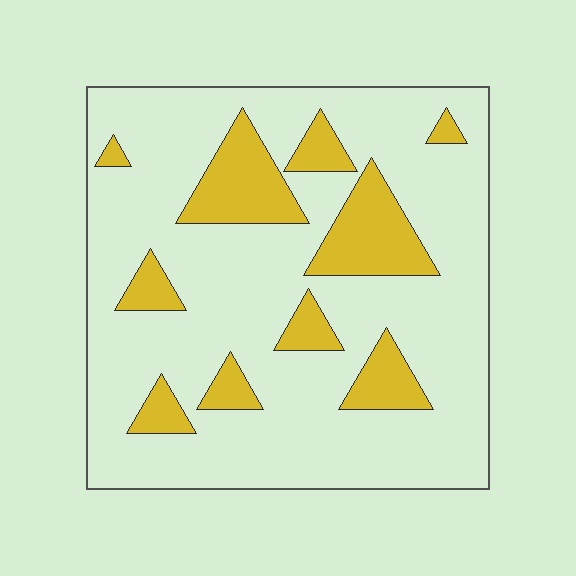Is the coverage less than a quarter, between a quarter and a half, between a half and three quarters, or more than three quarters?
Less than a quarter.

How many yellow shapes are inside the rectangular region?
10.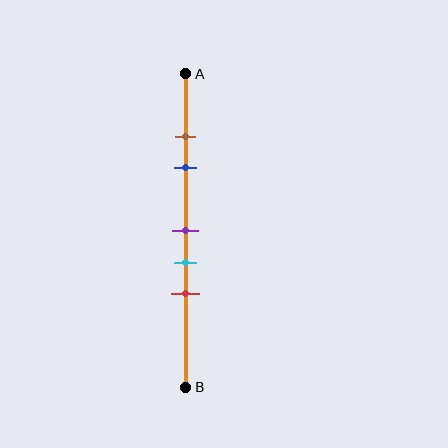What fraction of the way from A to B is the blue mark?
The blue mark is approximately 30% (0.3) of the way from A to B.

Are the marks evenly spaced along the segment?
No, the marks are not evenly spaced.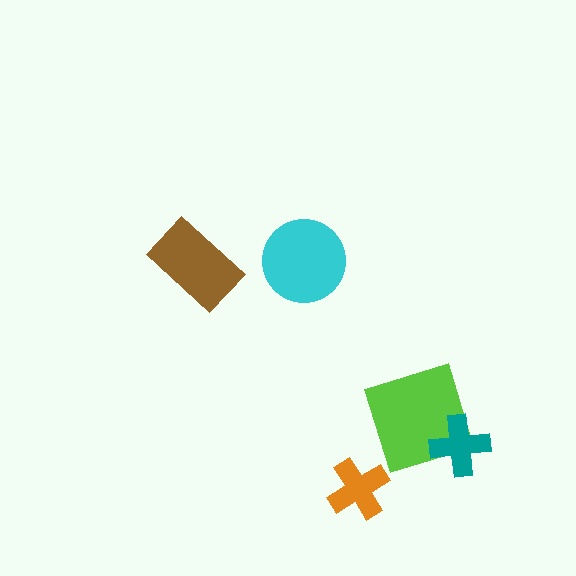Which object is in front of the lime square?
The teal cross is in front of the lime square.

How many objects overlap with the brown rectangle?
0 objects overlap with the brown rectangle.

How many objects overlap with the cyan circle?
0 objects overlap with the cyan circle.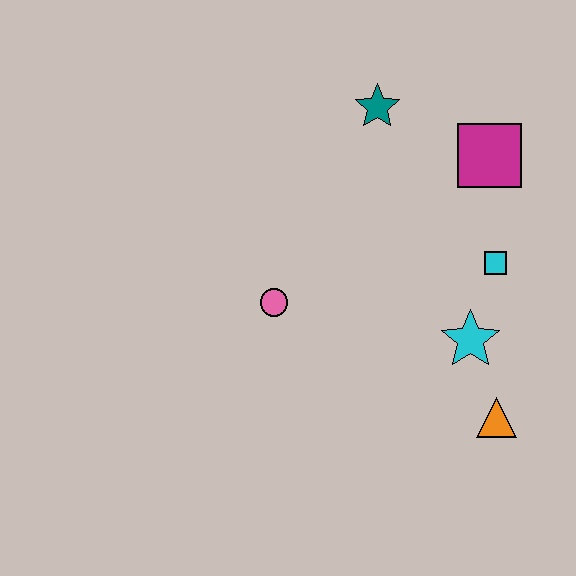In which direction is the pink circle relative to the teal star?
The pink circle is below the teal star.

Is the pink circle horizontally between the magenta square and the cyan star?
No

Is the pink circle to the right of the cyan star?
No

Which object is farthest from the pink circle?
The magenta square is farthest from the pink circle.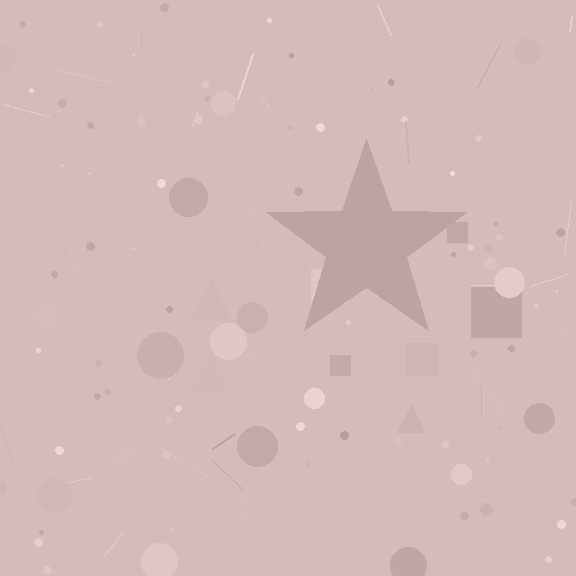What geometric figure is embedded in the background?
A star is embedded in the background.